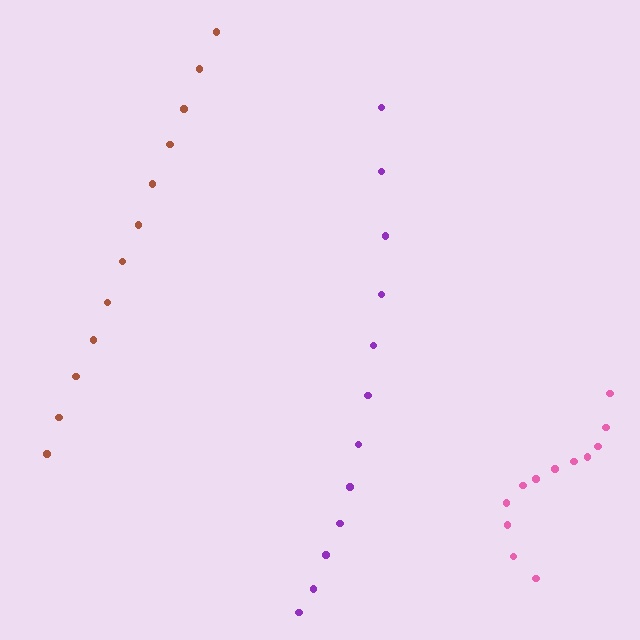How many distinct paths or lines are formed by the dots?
There are 3 distinct paths.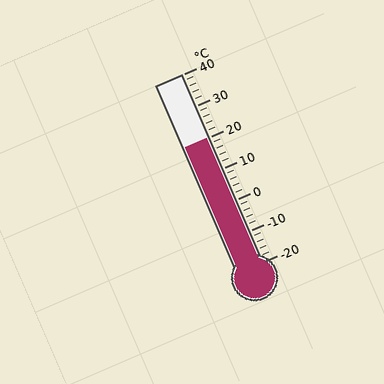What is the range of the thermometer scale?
The thermometer scale ranges from -20°C to 40°C.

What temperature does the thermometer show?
The thermometer shows approximately 20°C.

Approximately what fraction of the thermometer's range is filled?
The thermometer is filled to approximately 65% of its range.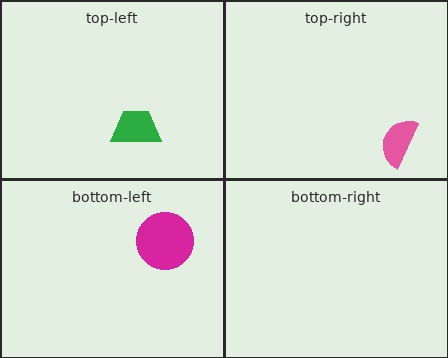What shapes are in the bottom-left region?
The magenta circle.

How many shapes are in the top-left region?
1.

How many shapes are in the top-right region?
1.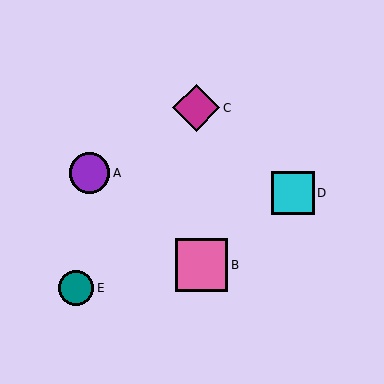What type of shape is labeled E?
Shape E is a teal circle.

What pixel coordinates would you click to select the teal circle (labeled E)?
Click at (76, 288) to select the teal circle E.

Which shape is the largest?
The pink square (labeled B) is the largest.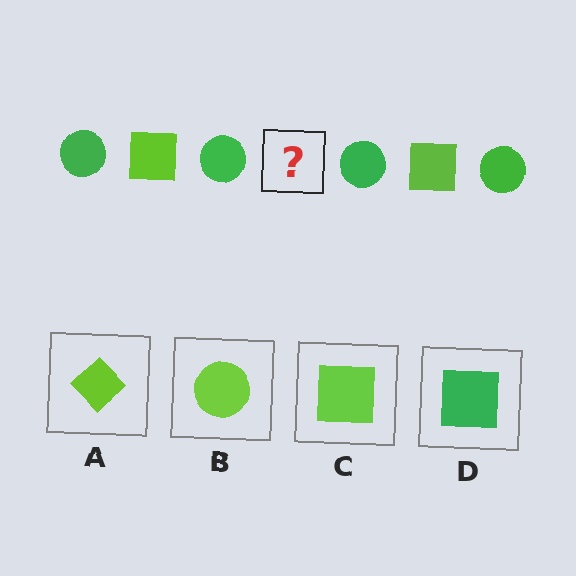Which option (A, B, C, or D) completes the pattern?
C.